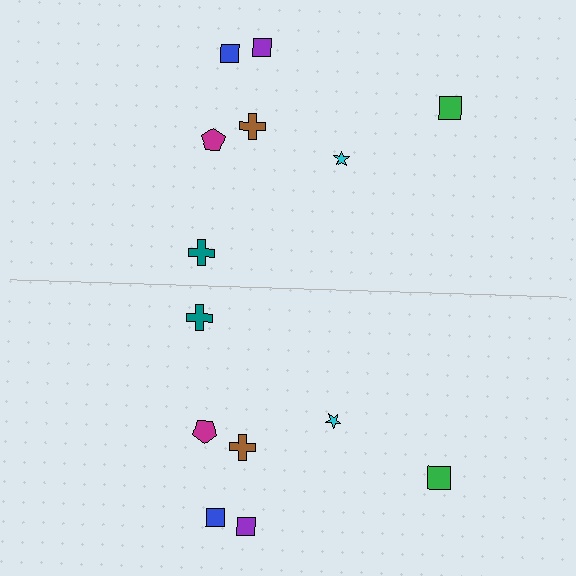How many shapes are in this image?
There are 14 shapes in this image.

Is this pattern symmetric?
Yes, this pattern has bilateral (reflection) symmetry.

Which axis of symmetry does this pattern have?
The pattern has a horizontal axis of symmetry running through the center of the image.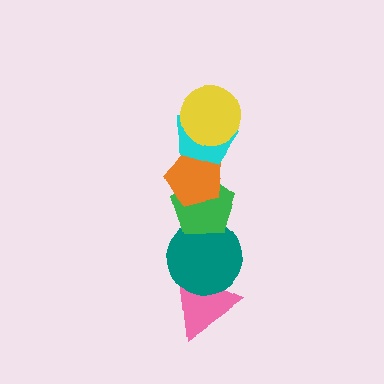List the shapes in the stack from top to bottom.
From top to bottom: the yellow circle, the cyan pentagon, the orange pentagon, the green pentagon, the teal circle, the pink triangle.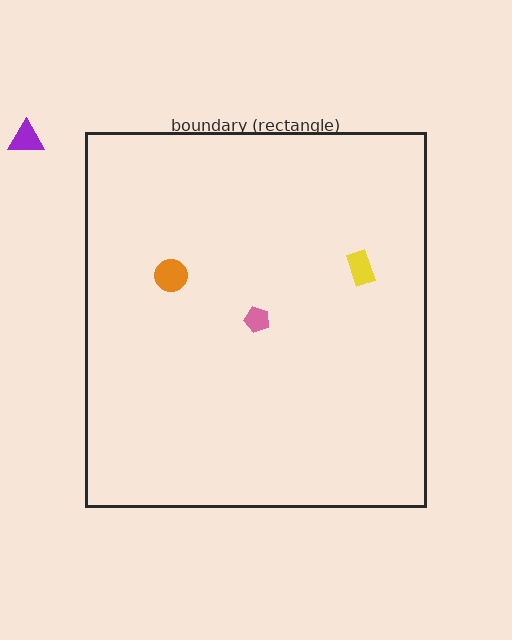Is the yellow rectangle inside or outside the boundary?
Inside.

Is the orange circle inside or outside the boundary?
Inside.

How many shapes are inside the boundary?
3 inside, 1 outside.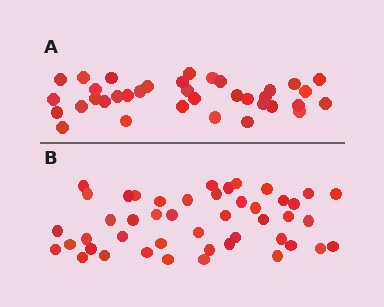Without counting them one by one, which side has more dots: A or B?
Region B (the bottom region) has more dots.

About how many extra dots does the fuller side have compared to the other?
Region B has roughly 10 or so more dots than region A.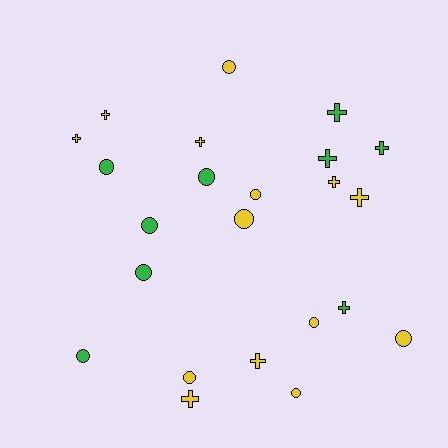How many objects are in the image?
There are 23 objects.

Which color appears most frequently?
Yellow, with 14 objects.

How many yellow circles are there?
There are 7 yellow circles.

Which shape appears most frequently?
Circle, with 12 objects.